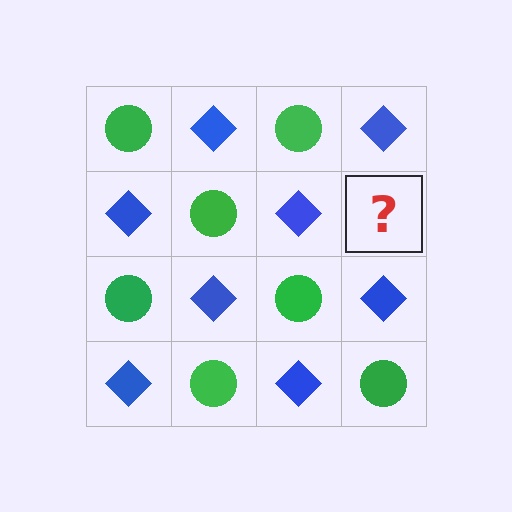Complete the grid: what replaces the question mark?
The question mark should be replaced with a green circle.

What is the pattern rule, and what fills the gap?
The rule is that it alternates green circle and blue diamond in a checkerboard pattern. The gap should be filled with a green circle.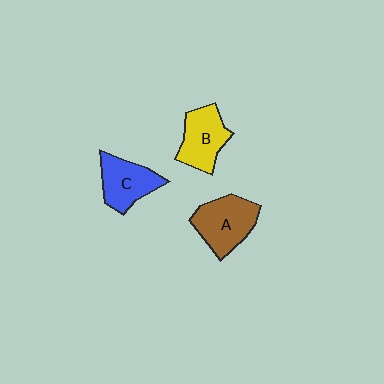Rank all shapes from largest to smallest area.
From largest to smallest: A (brown), B (yellow), C (blue).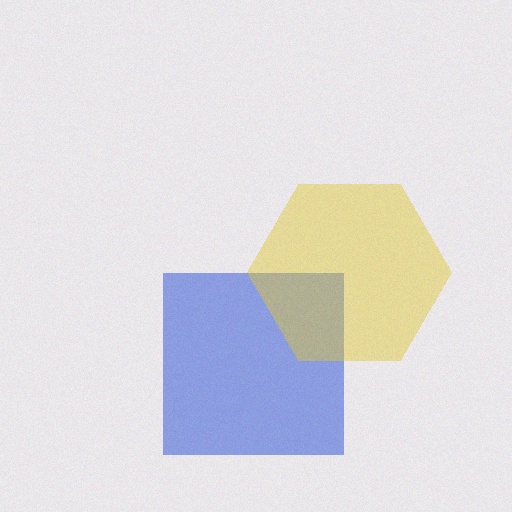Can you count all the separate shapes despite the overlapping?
Yes, there are 2 separate shapes.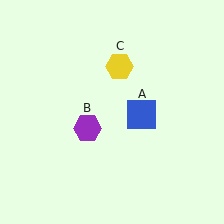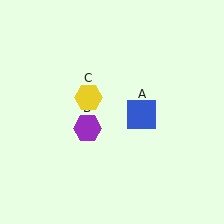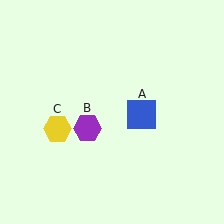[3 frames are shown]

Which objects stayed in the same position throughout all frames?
Blue square (object A) and purple hexagon (object B) remained stationary.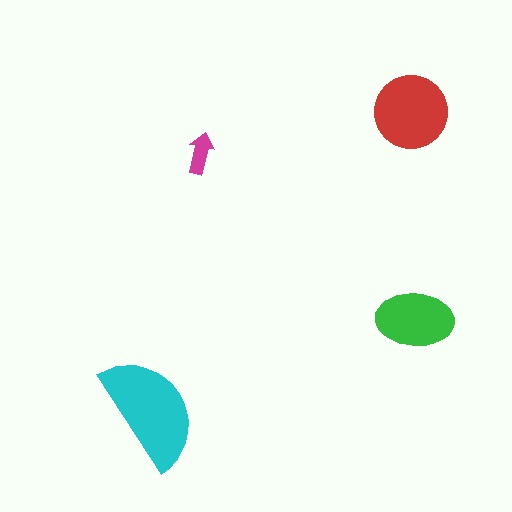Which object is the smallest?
The magenta arrow.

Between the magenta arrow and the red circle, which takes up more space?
The red circle.